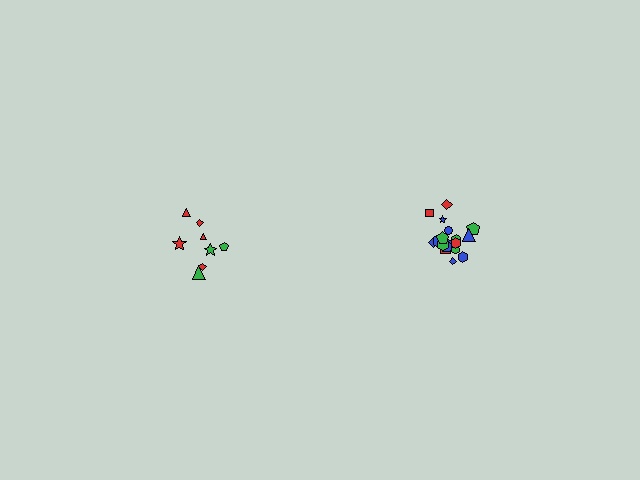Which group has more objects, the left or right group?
The right group.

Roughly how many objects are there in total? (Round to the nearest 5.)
Roughly 25 objects in total.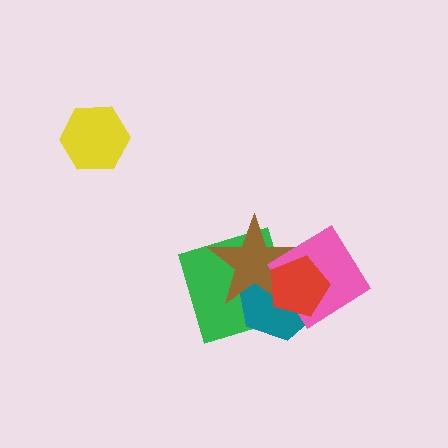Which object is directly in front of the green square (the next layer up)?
The teal hexagon is directly in front of the green square.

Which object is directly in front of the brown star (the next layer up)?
The pink diamond is directly in front of the brown star.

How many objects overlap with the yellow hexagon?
0 objects overlap with the yellow hexagon.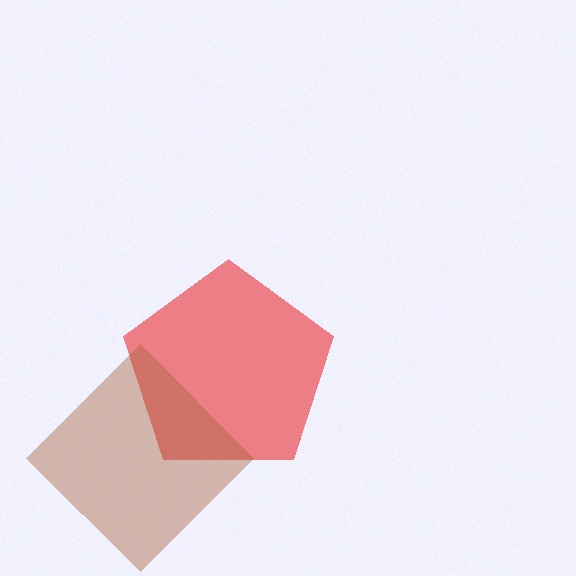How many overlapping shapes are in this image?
There are 2 overlapping shapes in the image.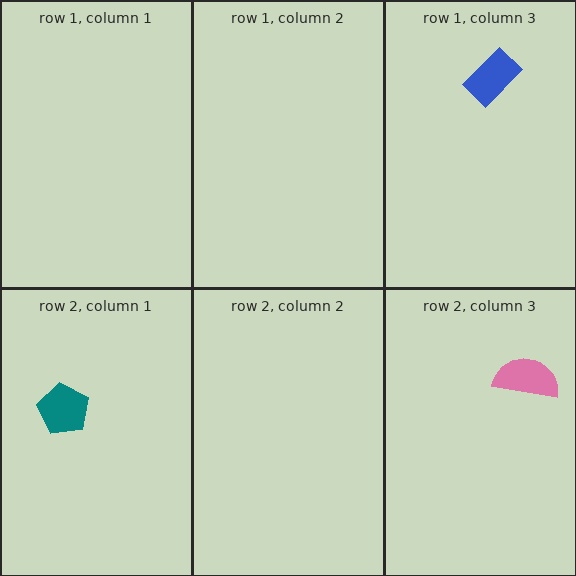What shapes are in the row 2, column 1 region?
The teal pentagon.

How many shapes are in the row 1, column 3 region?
1.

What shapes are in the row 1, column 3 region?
The blue rectangle.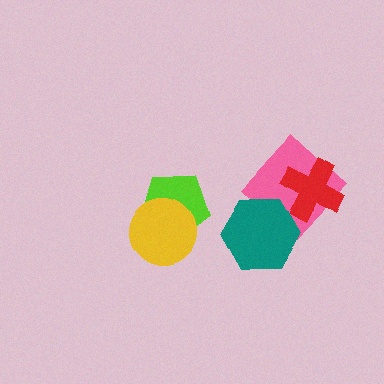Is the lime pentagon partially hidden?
Yes, it is partially covered by another shape.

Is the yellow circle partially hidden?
No, no other shape covers it.